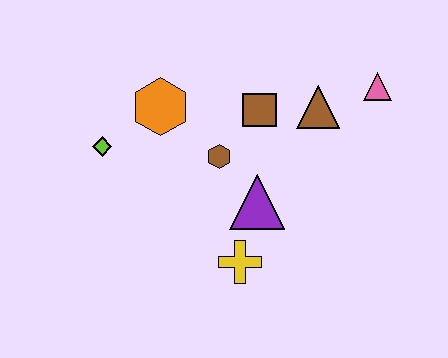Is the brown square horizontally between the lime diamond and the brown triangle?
Yes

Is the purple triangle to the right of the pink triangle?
No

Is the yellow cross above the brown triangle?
No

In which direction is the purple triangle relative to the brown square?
The purple triangle is below the brown square.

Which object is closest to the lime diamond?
The orange hexagon is closest to the lime diamond.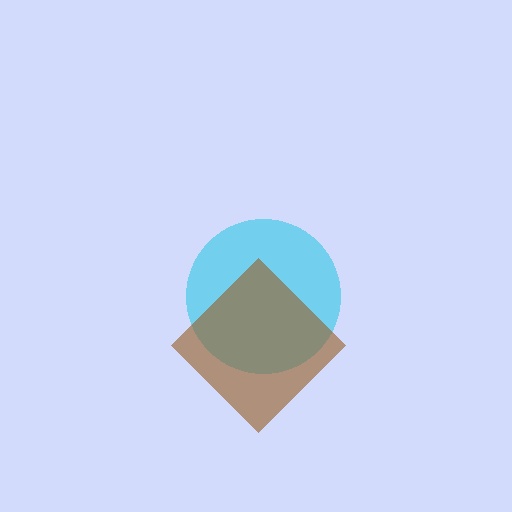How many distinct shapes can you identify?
There are 2 distinct shapes: a cyan circle, a brown diamond.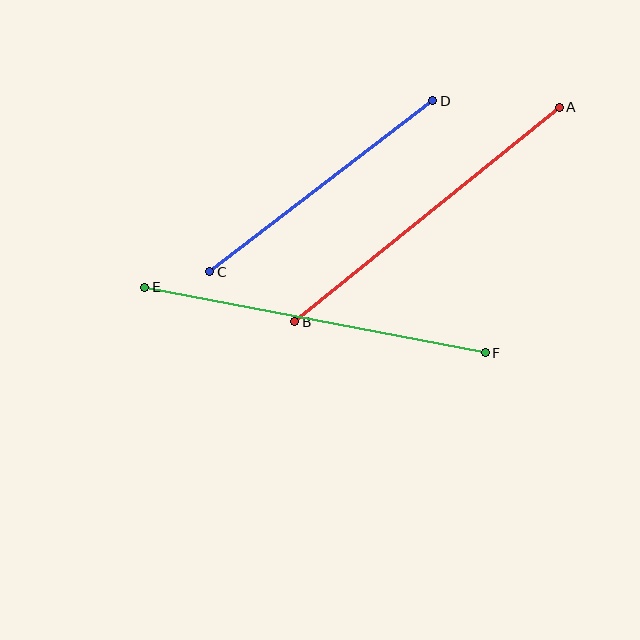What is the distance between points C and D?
The distance is approximately 281 pixels.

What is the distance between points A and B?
The distance is approximately 341 pixels.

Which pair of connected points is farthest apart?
Points E and F are farthest apart.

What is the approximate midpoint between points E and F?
The midpoint is at approximately (315, 320) pixels.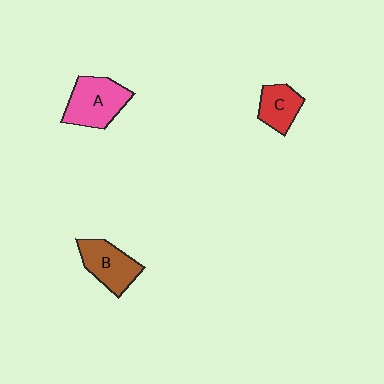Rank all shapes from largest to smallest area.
From largest to smallest: A (pink), B (brown), C (red).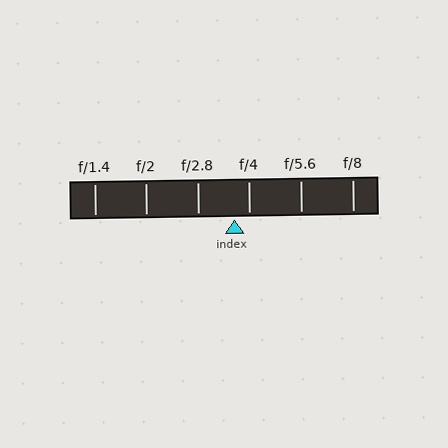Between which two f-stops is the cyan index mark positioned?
The index mark is between f/2.8 and f/4.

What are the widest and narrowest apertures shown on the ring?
The widest aperture shown is f/1.4 and the narrowest is f/8.